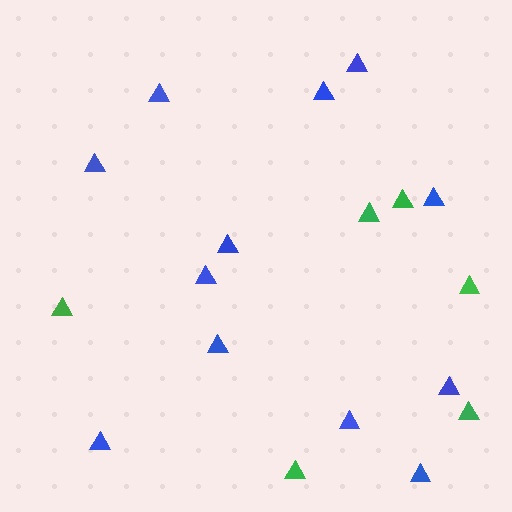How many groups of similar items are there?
There are 2 groups: one group of green triangles (6) and one group of blue triangles (12).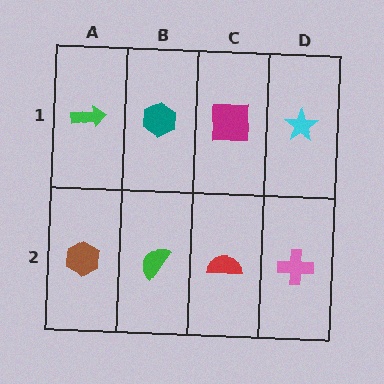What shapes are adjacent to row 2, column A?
A green arrow (row 1, column A), a green semicircle (row 2, column B).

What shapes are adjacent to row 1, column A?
A brown hexagon (row 2, column A), a teal hexagon (row 1, column B).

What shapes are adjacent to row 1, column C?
A red semicircle (row 2, column C), a teal hexagon (row 1, column B), a cyan star (row 1, column D).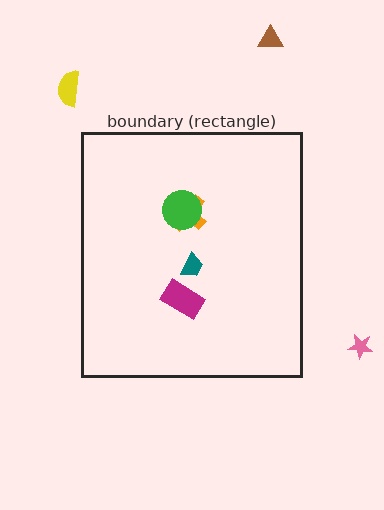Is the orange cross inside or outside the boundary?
Inside.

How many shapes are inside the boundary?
4 inside, 3 outside.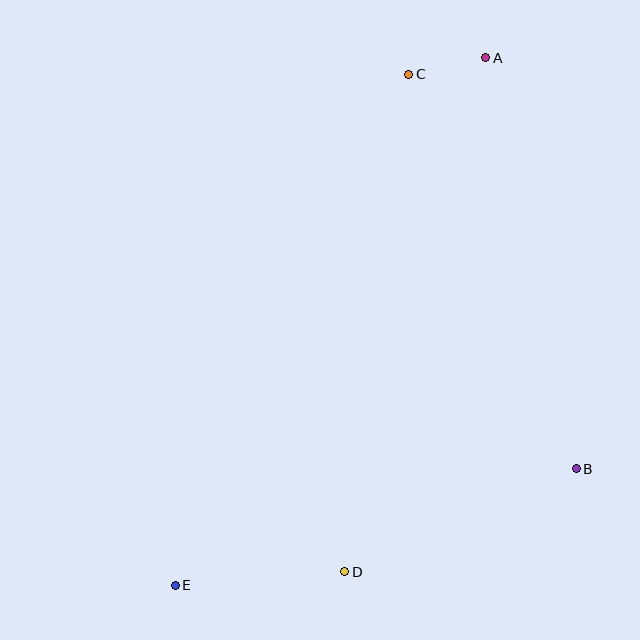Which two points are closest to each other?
Points A and C are closest to each other.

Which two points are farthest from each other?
Points A and E are farthest from each other.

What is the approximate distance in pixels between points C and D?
The distance between C and D is approximately 501 pixels.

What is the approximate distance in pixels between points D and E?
The distance between D and E is approximately 170 pixels.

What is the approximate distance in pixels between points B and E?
The distance between B and E is approximately 417 pixels.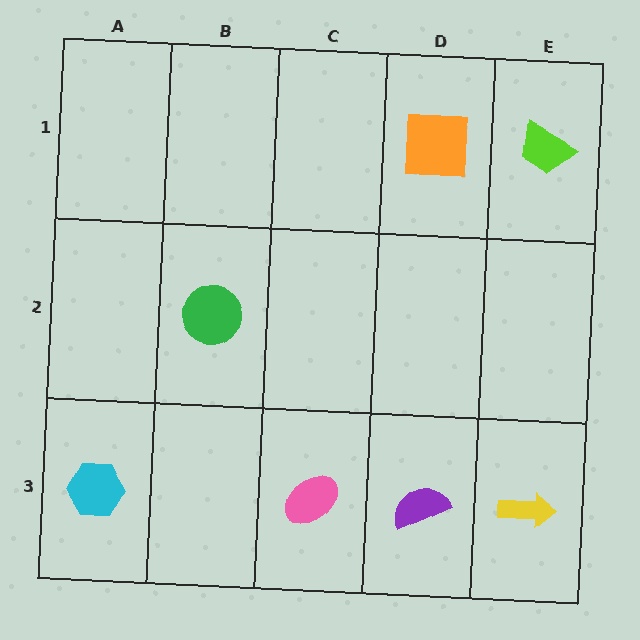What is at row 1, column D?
An orange square.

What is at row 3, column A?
A cyan hexagon.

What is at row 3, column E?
A yellow arrow.